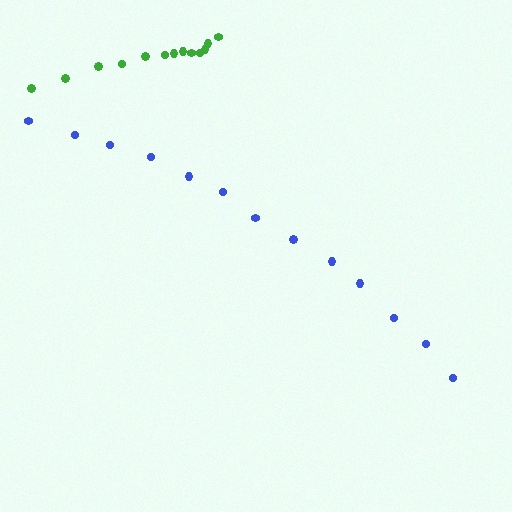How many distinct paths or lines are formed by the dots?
There are 2 distinct paths.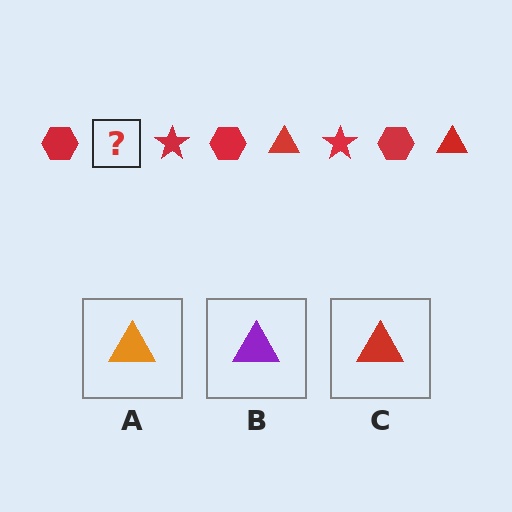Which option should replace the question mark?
Option C.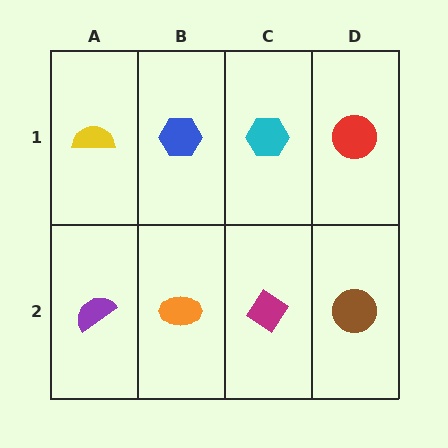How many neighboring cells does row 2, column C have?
3.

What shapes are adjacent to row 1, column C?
A magenta diamond (row 2, column C), a blue hexagon (row 1, column B), a red circle (row 1, column D).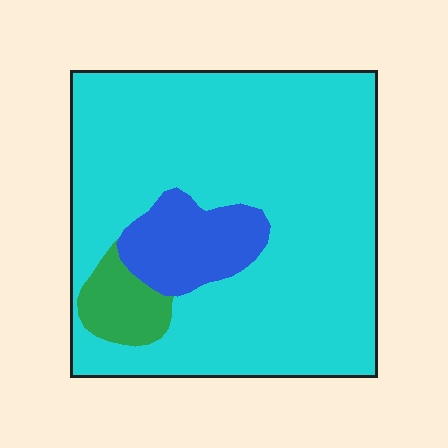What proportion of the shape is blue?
Blue covers 12% of the shape.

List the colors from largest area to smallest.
From largest to smallest: cyan, blue, green.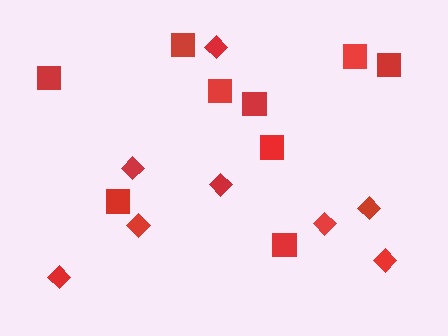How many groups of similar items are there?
There are 2 groups: one group of squares (9) and one group of diamonds (8).